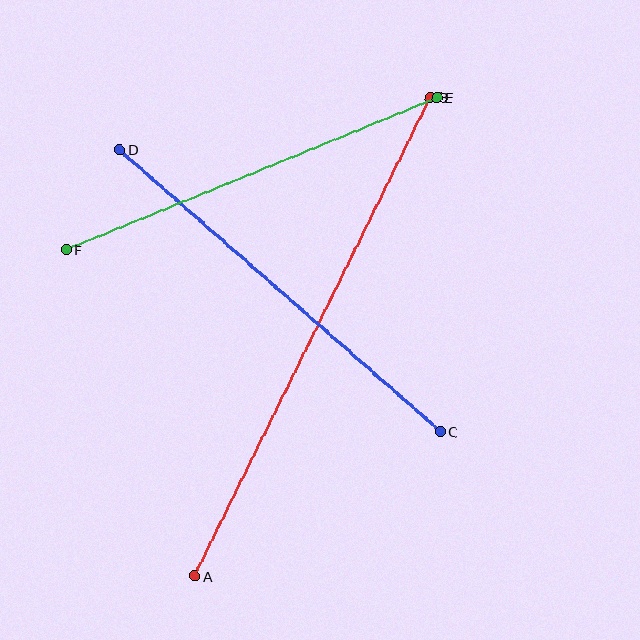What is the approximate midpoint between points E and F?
The midpoint is at approximately (251, 174) pixels.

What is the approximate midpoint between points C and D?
The midpoint is at approximately (280, 291) pixels.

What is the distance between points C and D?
The distance is approximately 427 pixels.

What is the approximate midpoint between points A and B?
The midpoint is at approximately (312, 337) pixels.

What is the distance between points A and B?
The distance is approximately 534 pixels.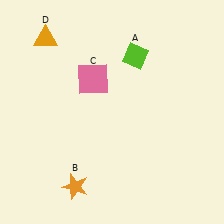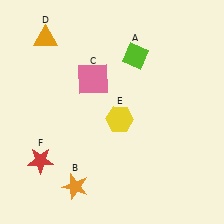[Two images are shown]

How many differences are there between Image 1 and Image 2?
There are 2 differences between the two images.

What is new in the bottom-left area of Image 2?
A red star (F) was added in the bottom-left area of Image 2.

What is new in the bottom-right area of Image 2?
A yellow hexagon (E) was added in the bottom-right area of Image 2.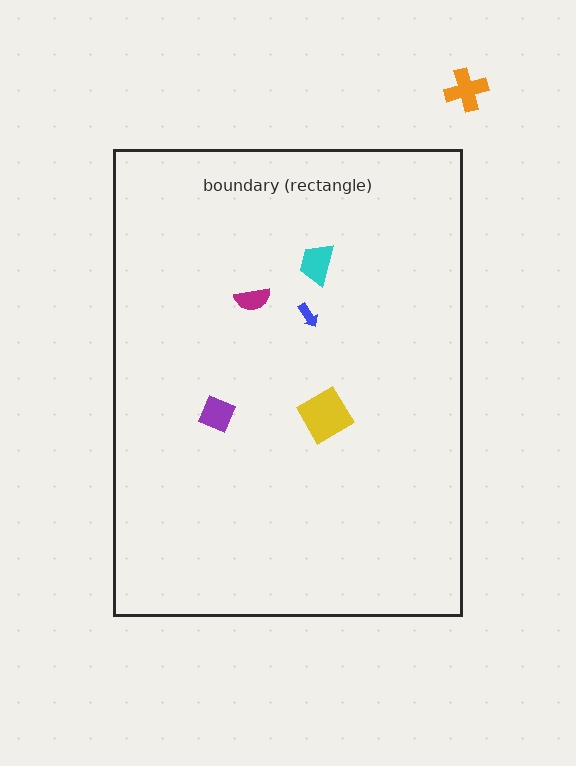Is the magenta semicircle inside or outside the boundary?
Inside.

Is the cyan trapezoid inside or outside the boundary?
Inside.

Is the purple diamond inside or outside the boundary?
Inside.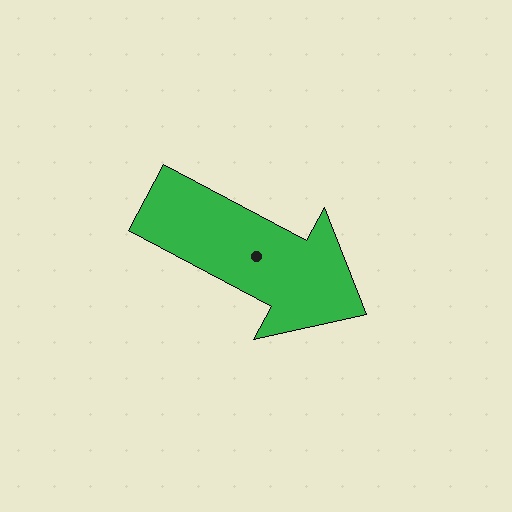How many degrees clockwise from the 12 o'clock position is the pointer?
Approximately 118 degrees.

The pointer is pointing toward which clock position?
Roughly 4 o'clock.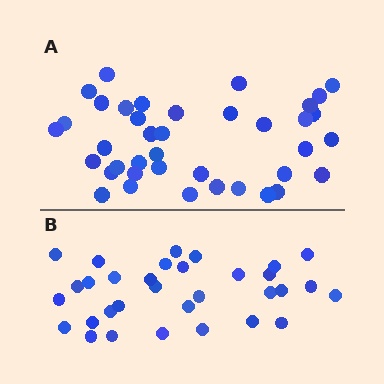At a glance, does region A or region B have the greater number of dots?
Region A (the top region) has more dots.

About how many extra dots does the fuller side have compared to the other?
Region A has roughly 8 or so more dots than region B.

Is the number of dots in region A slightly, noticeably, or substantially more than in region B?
Region A has only slightly more — the two regions are fairly close. The ratio is roughly 1.2 to 1.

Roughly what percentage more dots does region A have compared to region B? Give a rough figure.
About 20% more.